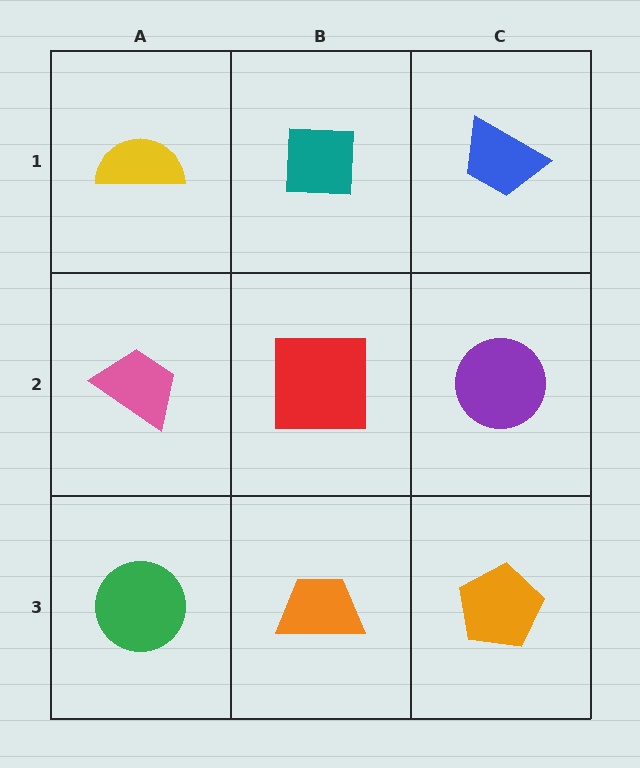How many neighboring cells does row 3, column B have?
3.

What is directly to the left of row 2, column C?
A red square.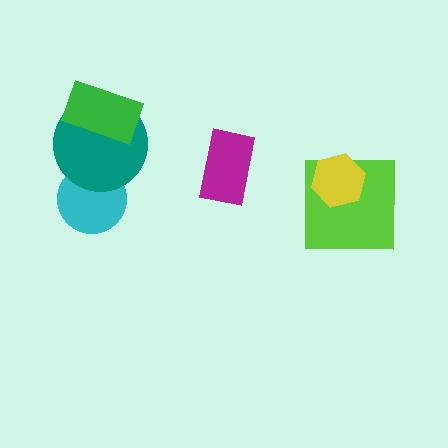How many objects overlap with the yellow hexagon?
1 object overlaps with the yellow hexagon.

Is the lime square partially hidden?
Yes, it is partially covered by another shape.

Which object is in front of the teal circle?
The green rectangle is in front of the teal circle.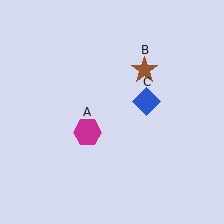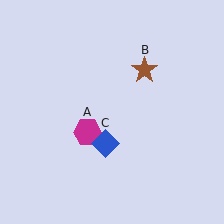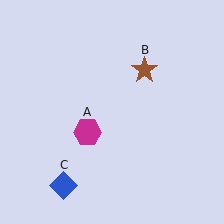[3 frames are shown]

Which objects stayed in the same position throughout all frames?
Magenta hexagon (object A) and brown star (object B) remained stationary.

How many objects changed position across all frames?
1 object changed position: blue diamond (object C).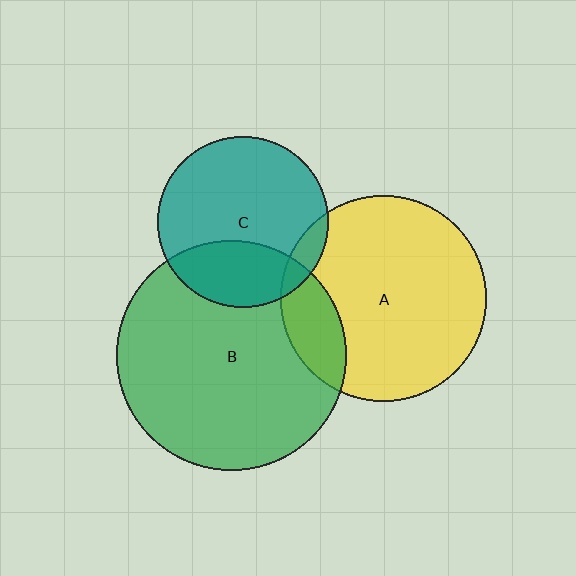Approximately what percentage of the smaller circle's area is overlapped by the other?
Approximately 30%.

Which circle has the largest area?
Circle B (green).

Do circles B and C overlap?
Yes.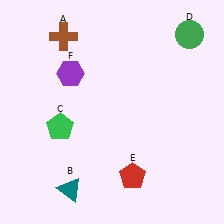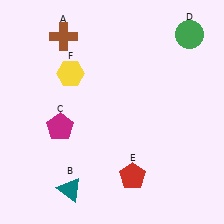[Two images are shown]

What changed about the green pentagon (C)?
In Image 1, C is green. In Image 2, it changed to magenta.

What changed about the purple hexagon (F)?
In Image 1, F is purple. In Image 2, it changed to yellow.